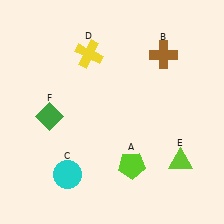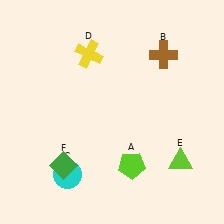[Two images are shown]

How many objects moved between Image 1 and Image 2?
1 object moved between the two images.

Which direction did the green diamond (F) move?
The green diamond (F) moved down.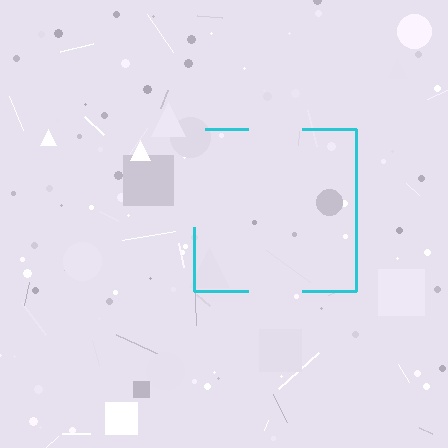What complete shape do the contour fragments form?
The contour fragments form a square.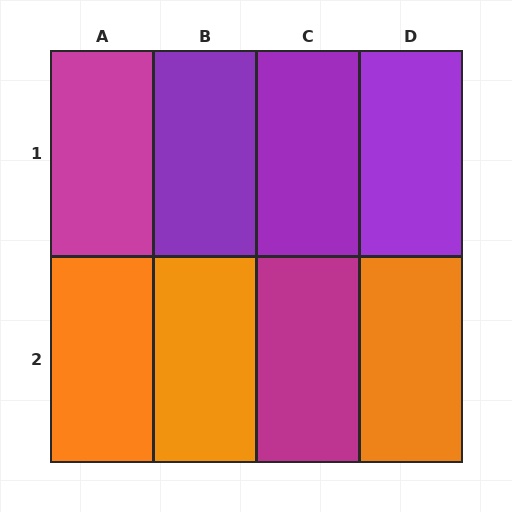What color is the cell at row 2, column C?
Magenta.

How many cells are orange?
3 cells are orange.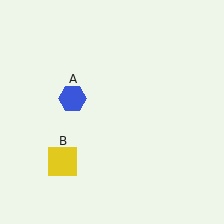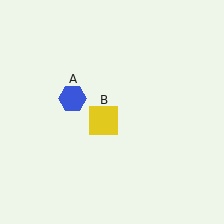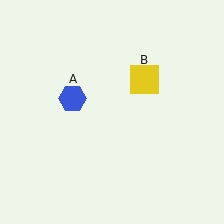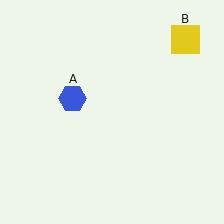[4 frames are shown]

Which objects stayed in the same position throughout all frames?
Blue hexagon (object A) remained stationary.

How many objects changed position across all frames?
1 object changed position: yellow square (object B).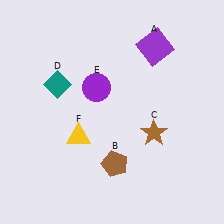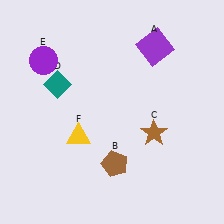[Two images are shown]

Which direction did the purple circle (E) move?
The purple circle (E) moved left.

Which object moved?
The purple circle (E) moved left.